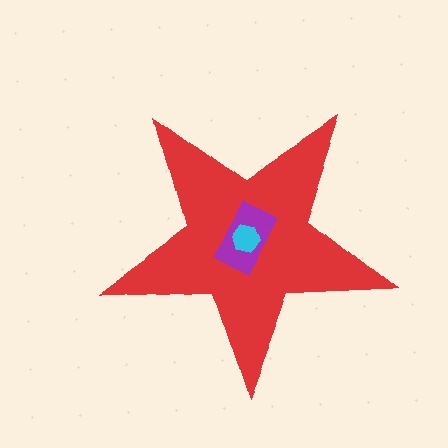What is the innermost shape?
The cyan hexagon.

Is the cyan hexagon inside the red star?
Yes.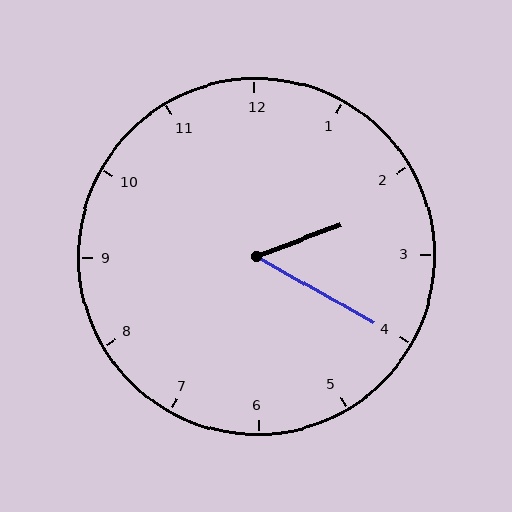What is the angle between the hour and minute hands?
Approximately 50 degrees.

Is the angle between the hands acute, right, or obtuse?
It is acute.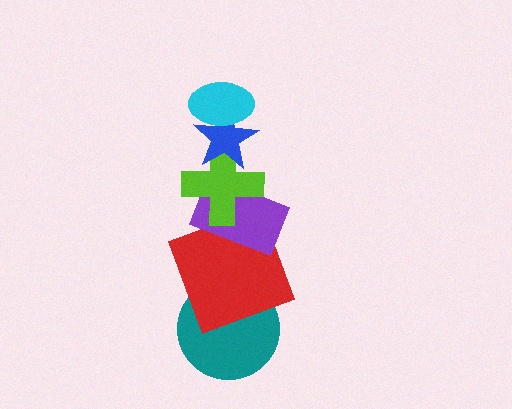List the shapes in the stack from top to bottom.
From top to bottom: the cyan ellipse, the blue star, the lime cross, the purple rectangle, the red square, the teal circle.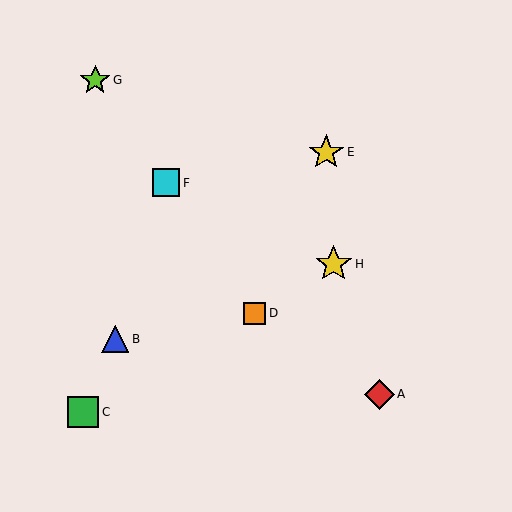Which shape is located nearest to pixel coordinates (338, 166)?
The yellow star (labeled E) at (326, 152) is nearest to that location.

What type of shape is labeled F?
Shape F is a cyan square.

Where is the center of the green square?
The center of the green square is at (83, 412).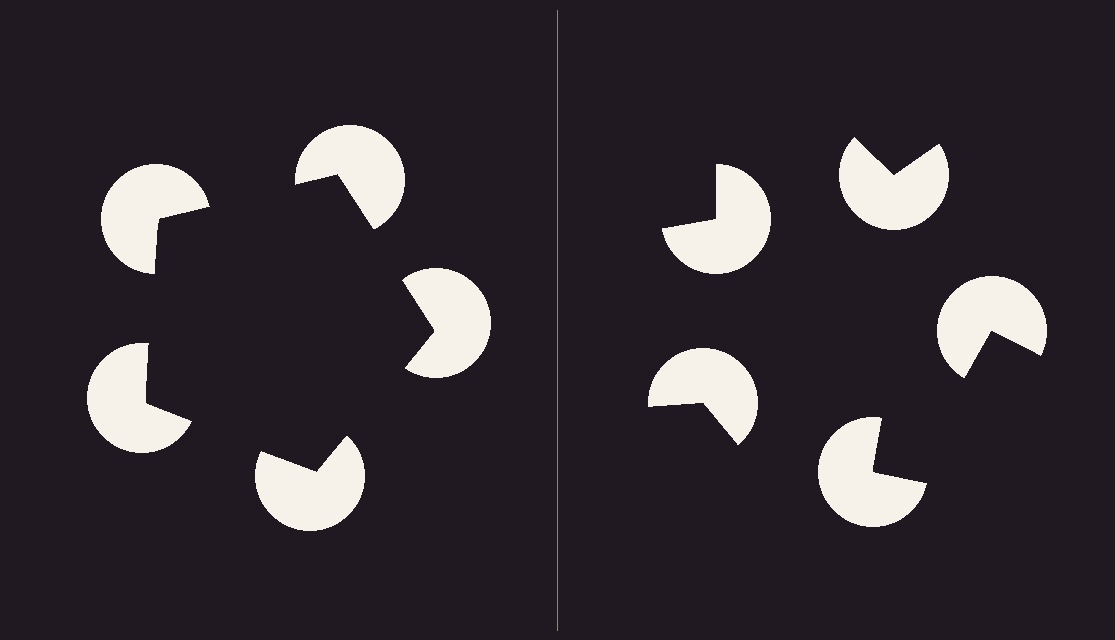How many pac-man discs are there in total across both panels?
10 — 5 on each side.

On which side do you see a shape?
An illusory pentagon appears on the left side. On the right side the wedge cuts are rotated, so no coherent shape forms.